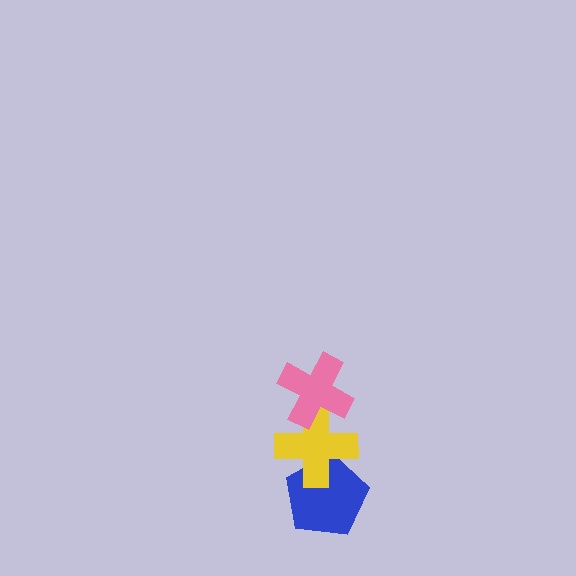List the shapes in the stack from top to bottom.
From top to bottom: the pink cross, the yellow cross, the blue pentagon.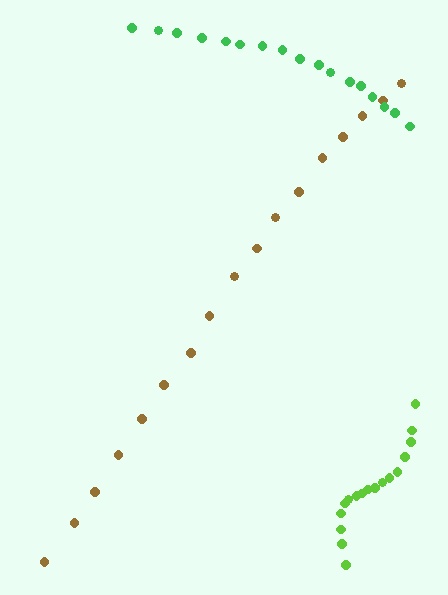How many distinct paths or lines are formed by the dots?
There are 3 distinct paths.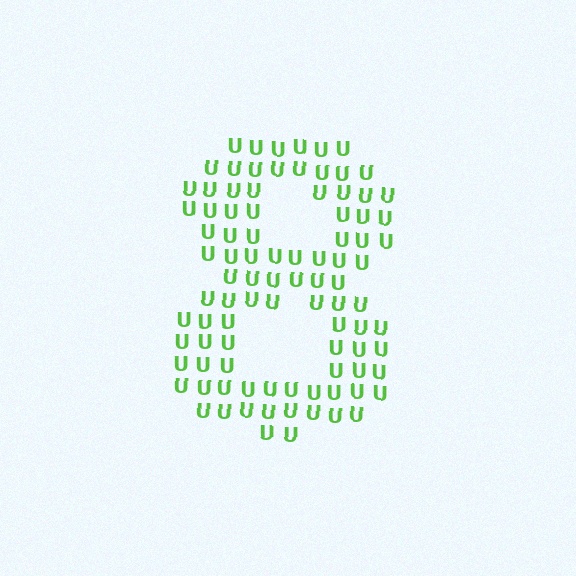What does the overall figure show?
The overall figure shows the digit 8.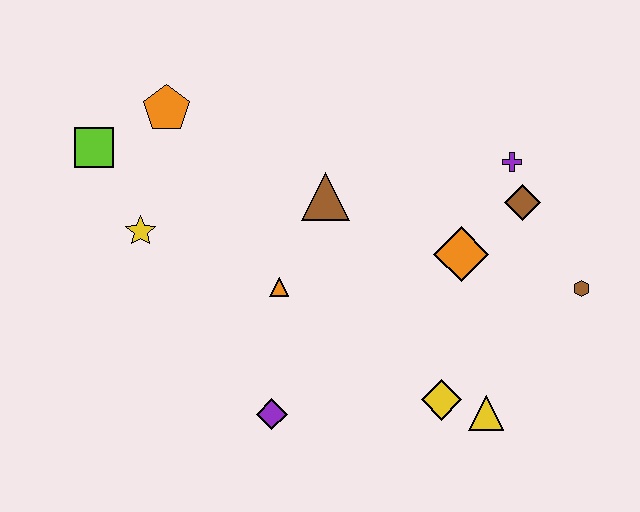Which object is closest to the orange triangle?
The brown triangle is closest to the orange triangle.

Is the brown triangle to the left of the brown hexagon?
Yes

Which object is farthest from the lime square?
The brown hexagon is farthest from the lime square.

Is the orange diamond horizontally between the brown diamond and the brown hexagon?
No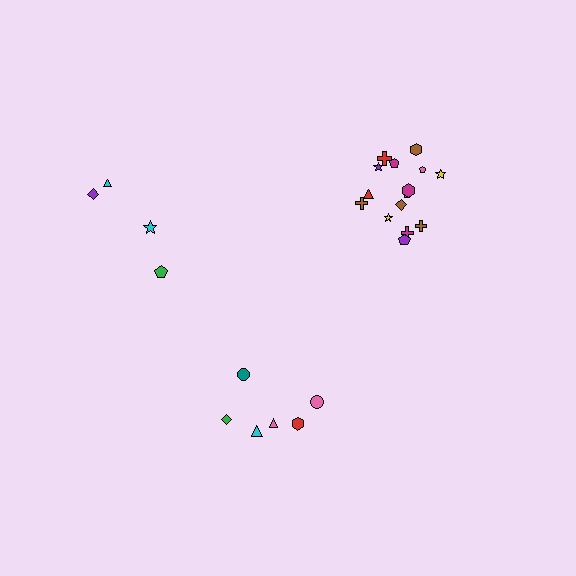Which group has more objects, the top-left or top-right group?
The top-right group.